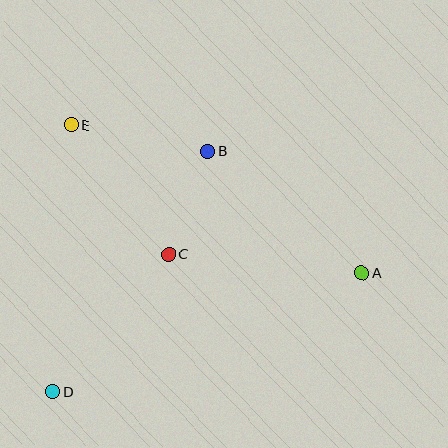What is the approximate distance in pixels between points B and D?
The distance between B and D is approximately 287 pixels.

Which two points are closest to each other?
Points B and C are closest to each other.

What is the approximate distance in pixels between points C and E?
The distance between C and E is approximately 162 pixels.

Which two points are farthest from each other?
Points A and D are farthest from each other.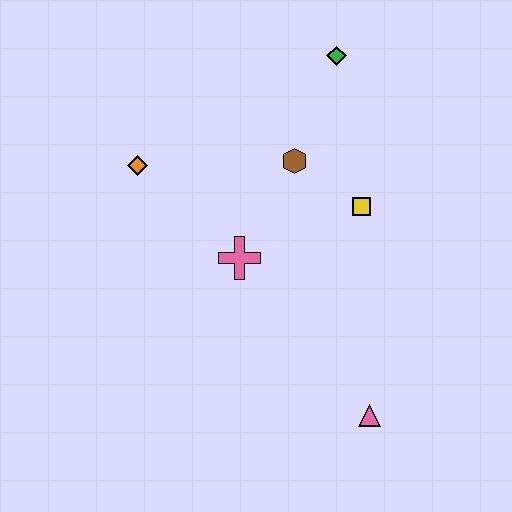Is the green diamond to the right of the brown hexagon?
Yes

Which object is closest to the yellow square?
The brown hexagon is closest to the yellow square.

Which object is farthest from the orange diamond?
The pink triangle is farthest from the orange diamond.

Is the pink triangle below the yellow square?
Yes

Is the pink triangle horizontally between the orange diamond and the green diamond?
No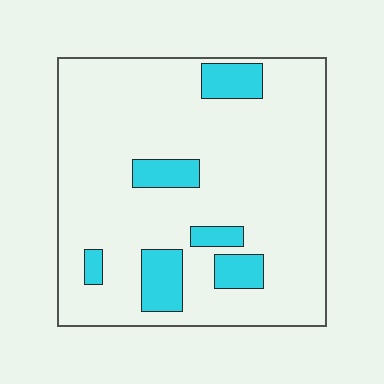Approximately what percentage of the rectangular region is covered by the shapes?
Approximately 15%.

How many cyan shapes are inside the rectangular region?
6.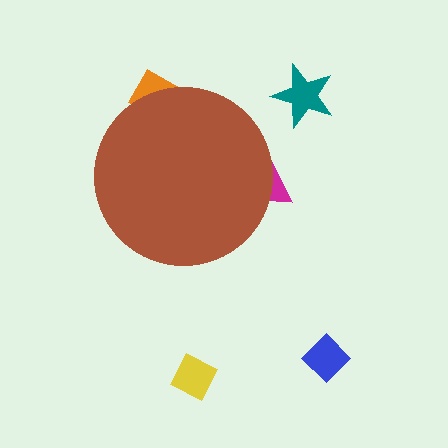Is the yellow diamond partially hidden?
No, the yellow diamond is fully visible.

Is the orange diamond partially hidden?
Yes, the orange diamond is partially hidden behind the brown circle.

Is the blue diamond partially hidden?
No, the blue diamond is fully visible.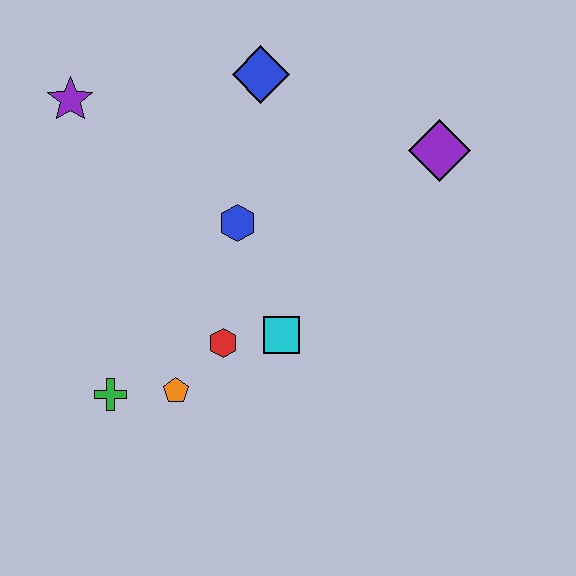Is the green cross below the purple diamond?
Yes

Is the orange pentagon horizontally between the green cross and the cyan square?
Yes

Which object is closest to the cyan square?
The red hexagon is closest to the cyan square.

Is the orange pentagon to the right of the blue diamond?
No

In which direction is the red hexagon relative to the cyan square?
The red hexagon is to the left of the cyan square.